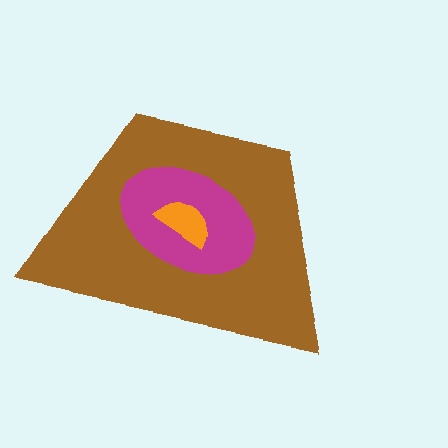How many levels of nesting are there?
3.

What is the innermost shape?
The orange semicircle.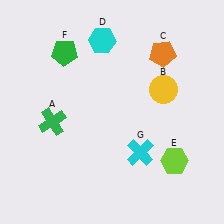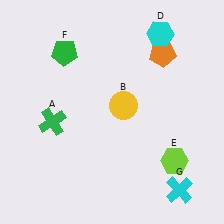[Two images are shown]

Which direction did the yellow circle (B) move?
The yellow circle (B) moved left.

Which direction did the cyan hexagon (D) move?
The cyan hexagon (D) moved right.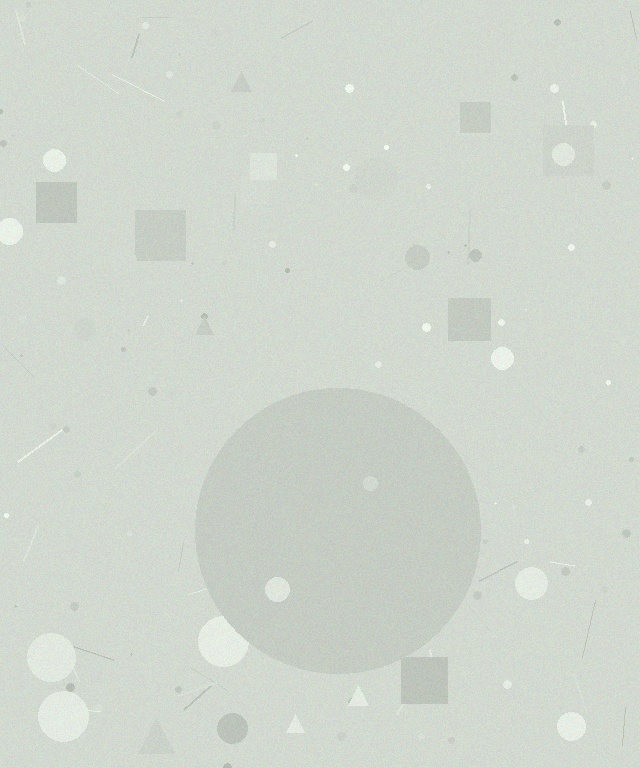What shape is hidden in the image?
A circle is hidden in the image.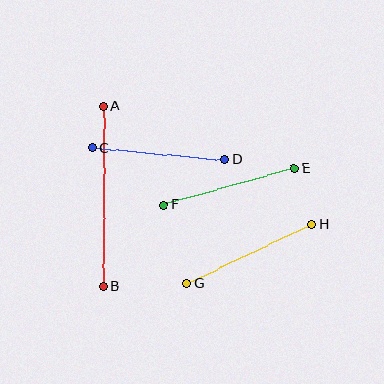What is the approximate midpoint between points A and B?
The midpoint is at approximately (103, 196) pixels.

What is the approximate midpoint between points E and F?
The midpoint is at approximately (229, 187) pixels.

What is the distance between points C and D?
The distance is approximately 134 pixels.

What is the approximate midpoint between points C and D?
The midpoint is at approximately (159, 154) pixels.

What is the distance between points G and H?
The distance is approximately 138 pixels.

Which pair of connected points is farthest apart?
Points A and B are farthest apart.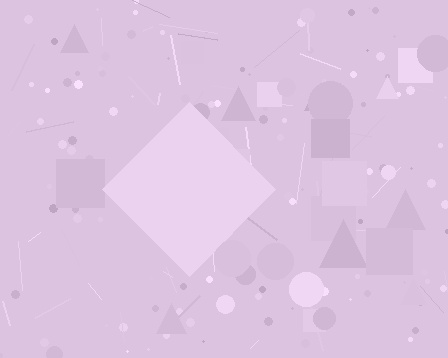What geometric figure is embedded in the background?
A diamond is embedded in the background.